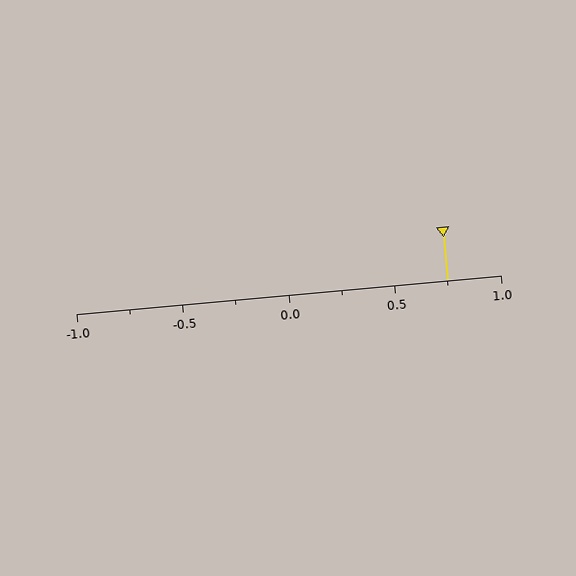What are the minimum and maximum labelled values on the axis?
The axis runs from -1.0 to 1.0.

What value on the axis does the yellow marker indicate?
The marker indicates approximately 0.75.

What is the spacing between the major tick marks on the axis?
The major ticks are spaced 0.5 apart.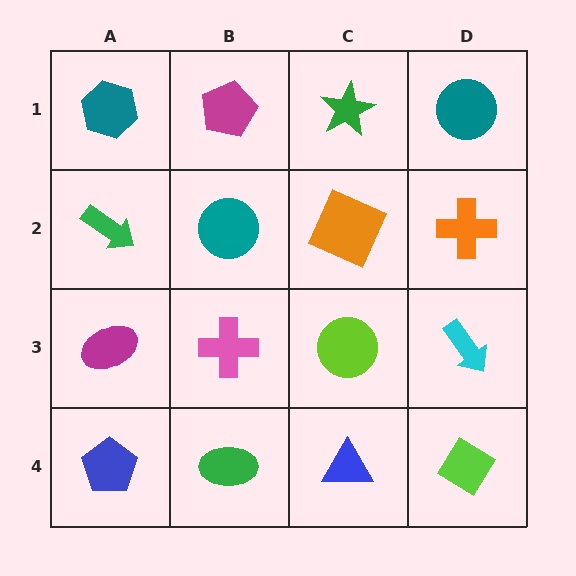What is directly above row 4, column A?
A magenta ellipse.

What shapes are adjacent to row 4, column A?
A magenta ellipse (row 3, column A), a green ellipse (row 4, column B).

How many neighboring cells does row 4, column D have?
2.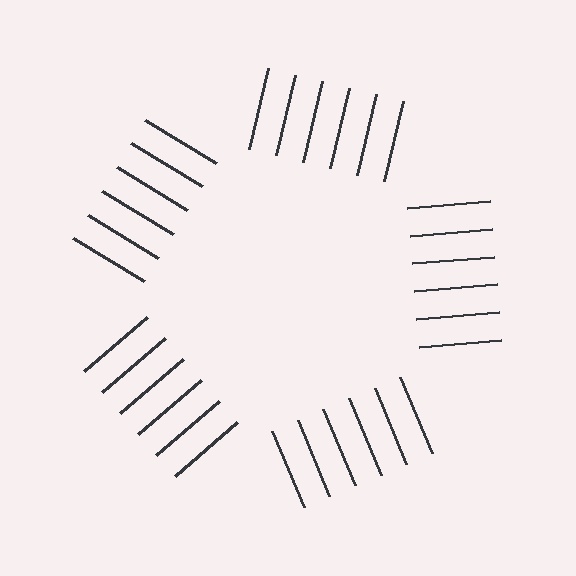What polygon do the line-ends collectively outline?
An illusory pentagon — the line segments terminate on its edges but no continuous stroke is drawn.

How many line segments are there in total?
30 — 6 along each of the 5 edges.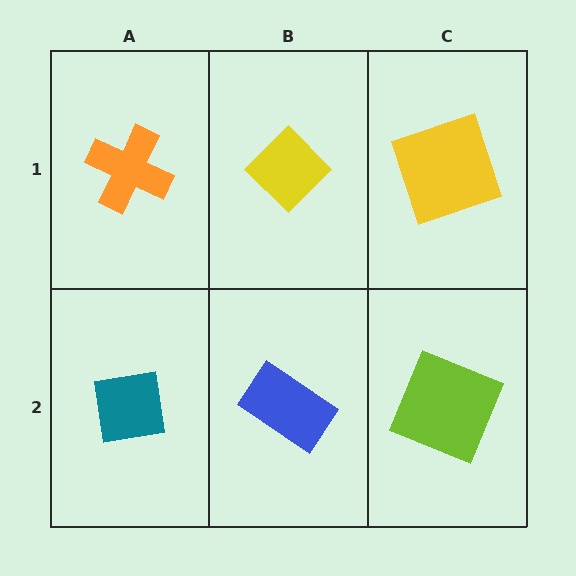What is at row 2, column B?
A blue rectangle.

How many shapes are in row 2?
3 shapes.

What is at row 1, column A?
An orange cross.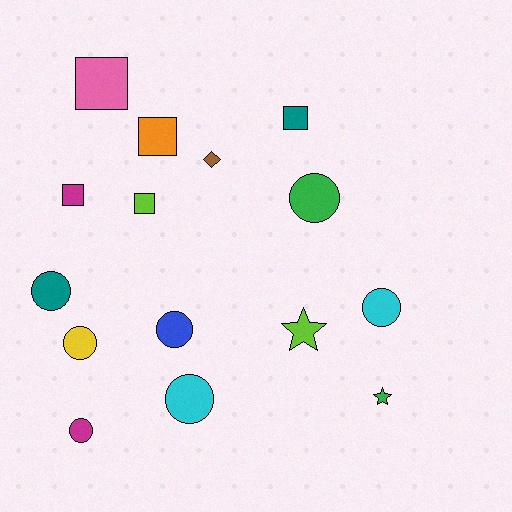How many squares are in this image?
There are 5 squares.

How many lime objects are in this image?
There are 2 lime objects.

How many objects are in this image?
There are 15 objects.